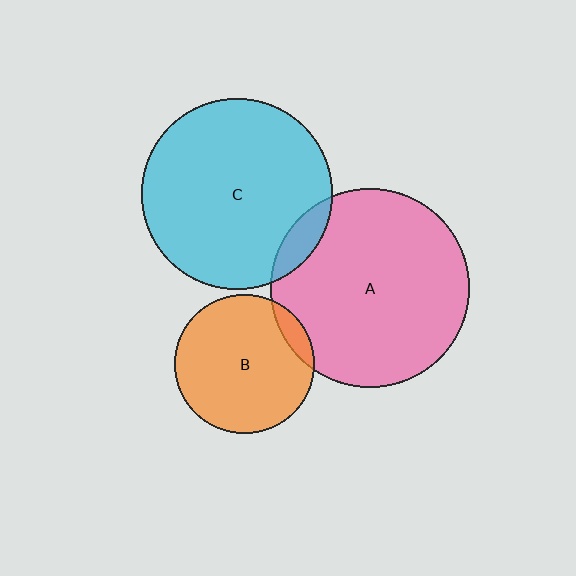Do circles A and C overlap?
Yes.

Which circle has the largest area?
Circle A (pink).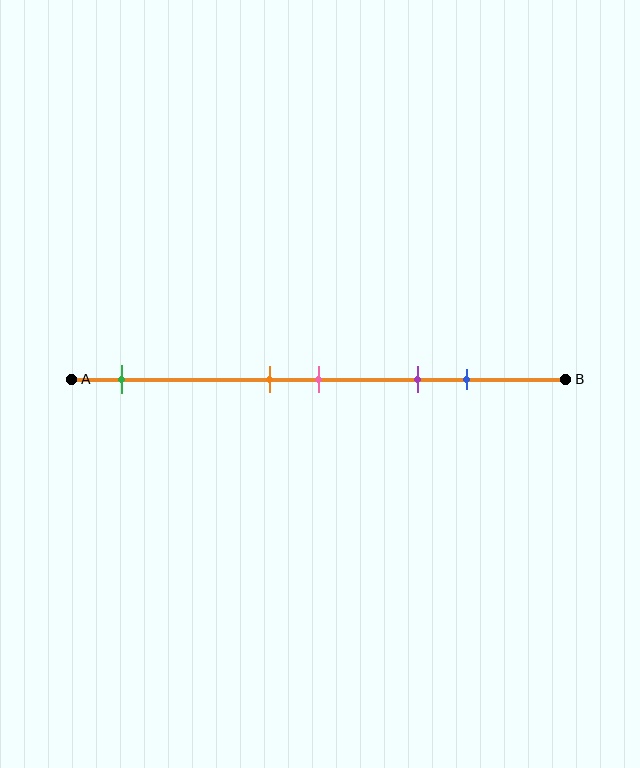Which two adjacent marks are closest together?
The orange and pink marks are the closest adjacent pair.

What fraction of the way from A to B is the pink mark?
The pink mark is approximately 50% (0.5) of the way from A to B.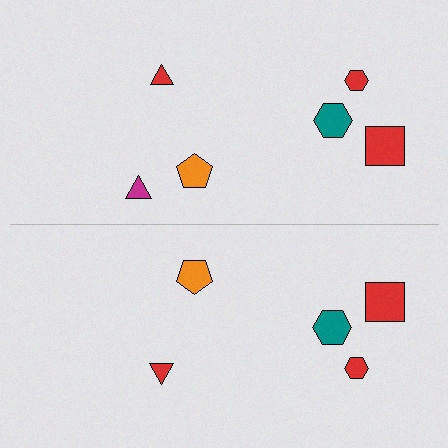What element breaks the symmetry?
A magenta triangle is missing from the bottom side.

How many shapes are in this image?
There are 11 shapes in this image.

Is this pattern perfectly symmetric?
No, the pattern is not perfectly symmetric. A magenta triangle is missing from the bottom side.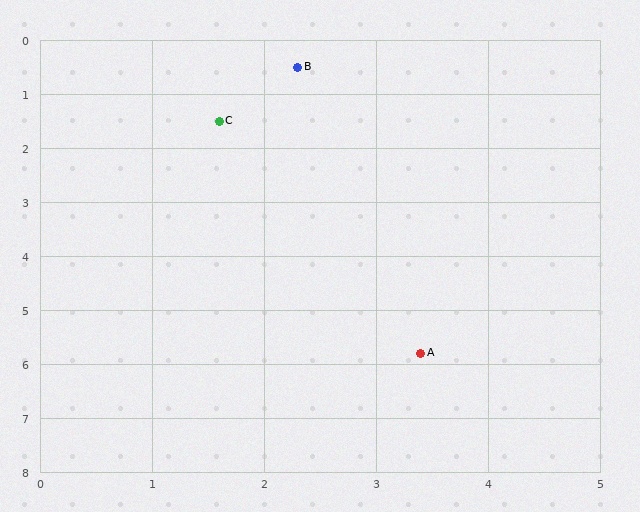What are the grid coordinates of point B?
Point B is at approximately (2.3, 0.5).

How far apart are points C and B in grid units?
Points C and B are about 1.2 grid units apart.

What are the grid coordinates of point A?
Point A is at approximately (3.4, 5.8).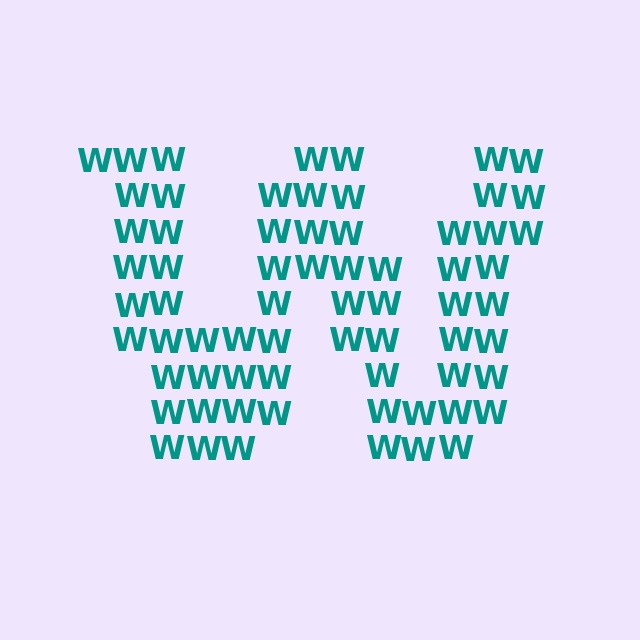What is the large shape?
The large shape is the letter W.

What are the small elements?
The small elements are letter W's.